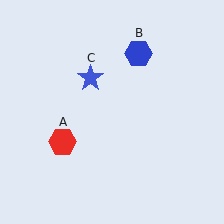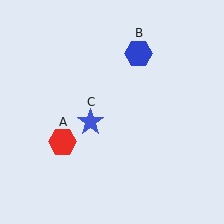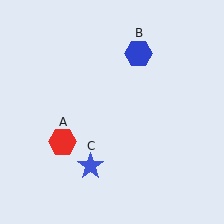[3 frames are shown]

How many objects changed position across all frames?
1 object changed position: blue star (object C).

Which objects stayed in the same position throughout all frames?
Red hexagon (object A) and blue hexagon (object B) remained stationary.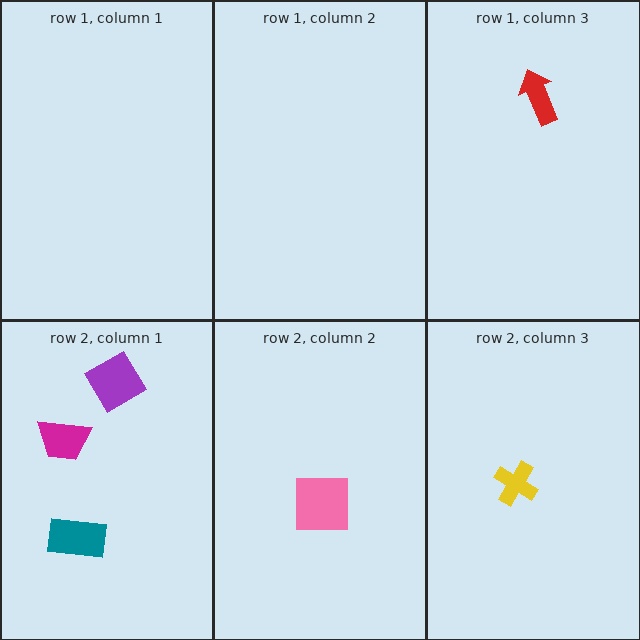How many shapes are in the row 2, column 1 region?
3.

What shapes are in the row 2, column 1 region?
The teal rectangle, the purple diamond, the magenta trapezoid.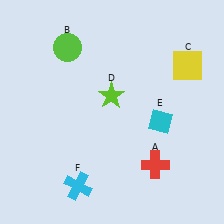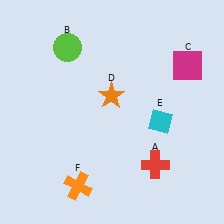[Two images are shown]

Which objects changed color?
C changed from yellow to magenta. D changed from lime to orange. F changed from cyan to orange.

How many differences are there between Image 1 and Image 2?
There are 3 differences between the two images.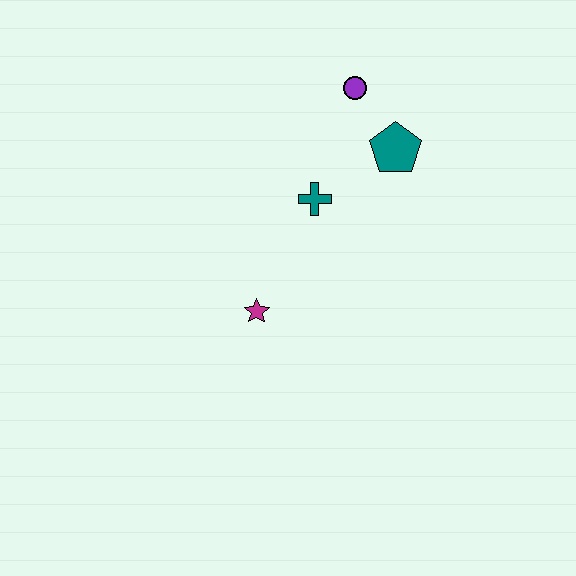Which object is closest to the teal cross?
The teal pentagon is closest to the teal cross.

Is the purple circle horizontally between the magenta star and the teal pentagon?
Yes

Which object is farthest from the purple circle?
The magenta star is farthest from the purple circle.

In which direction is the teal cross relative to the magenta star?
The teal cross is above the magenta star.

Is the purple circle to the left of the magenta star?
No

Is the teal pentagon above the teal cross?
Yes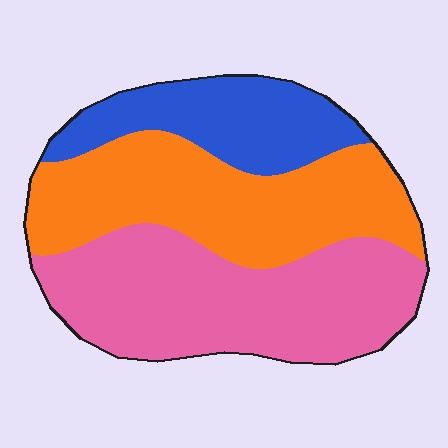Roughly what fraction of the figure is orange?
Orange takes up about three eighths (3/8) of the figure.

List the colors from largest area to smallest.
From largest to smallest: pink, orange, blue.